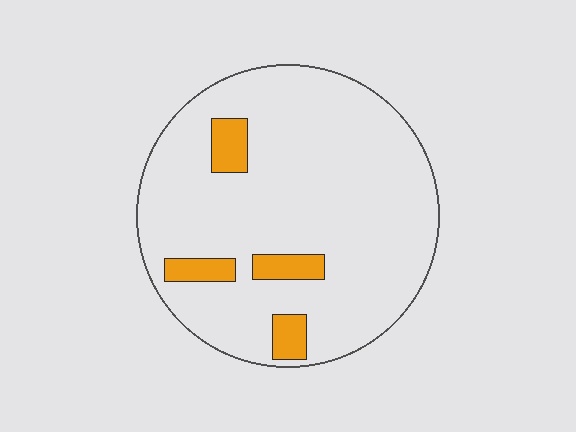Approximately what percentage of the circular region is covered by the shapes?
Approximately 10%.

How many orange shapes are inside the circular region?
4.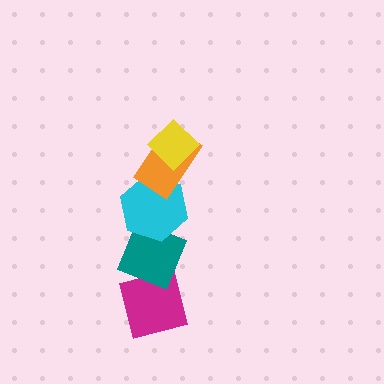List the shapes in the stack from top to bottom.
From top to bottom: the yellow diamond, the orange rectangle, the cyan hexagon, the teal diamond, the magenta square.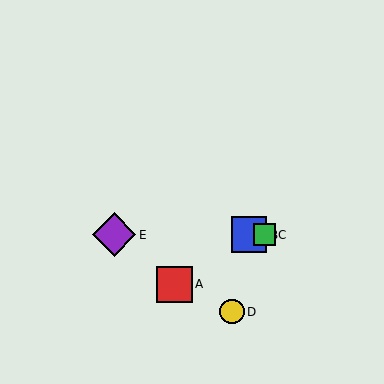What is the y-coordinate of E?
Object E is at y≈235.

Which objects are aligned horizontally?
Objects B, C, E are aligned horizontally.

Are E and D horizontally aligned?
No, E is at y≈235 and D is at y≈312.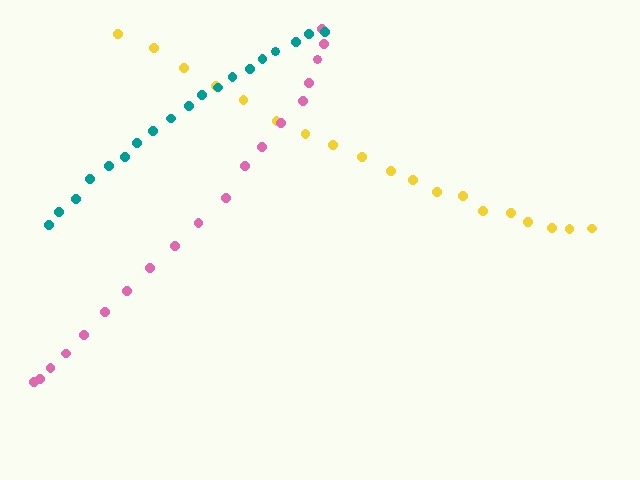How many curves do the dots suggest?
There are 3 distinct paths.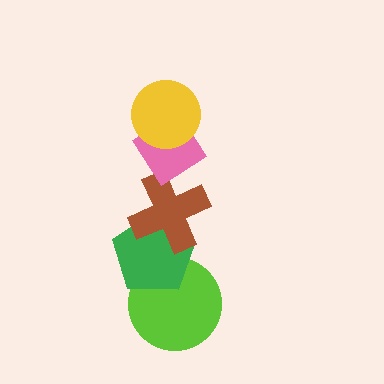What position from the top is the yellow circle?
The yellow circle is 1st from the top.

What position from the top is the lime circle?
The lime circle is 5th from the top.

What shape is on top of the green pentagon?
The brown cross is on top of the green pentagon.